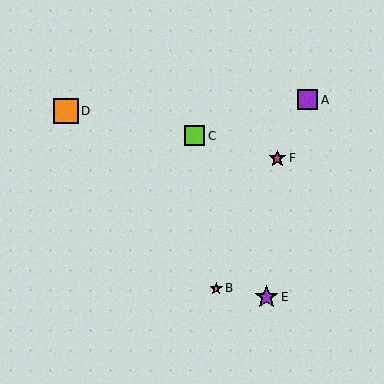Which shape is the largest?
The orange square (labeled D) is the largest.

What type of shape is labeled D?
Shape D is an orange square.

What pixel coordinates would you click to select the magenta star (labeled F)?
Click at (277, 158) to select the magenta star F.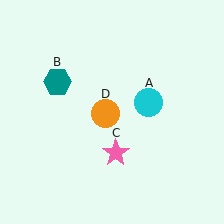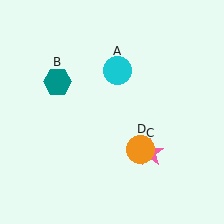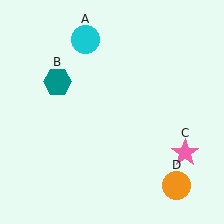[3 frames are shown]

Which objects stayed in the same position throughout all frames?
Teal hexagon (object B) remained stationary.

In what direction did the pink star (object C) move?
The pink star (object C) moved right.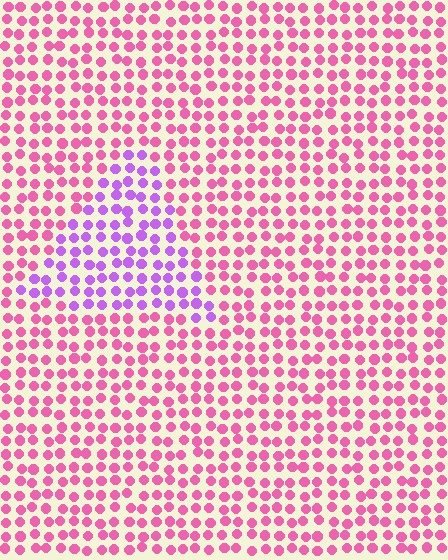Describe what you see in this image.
The image is filled with small pink elements in a uniform arrangement. A triangle-shaped region is visible where the elements are tinted to a slightly different hue, forming a subtle color boundary.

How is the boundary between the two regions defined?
The boundary is defined purely by a slight shift in hue (about 45 degrees). Spacing, size, and orientation are identical on both sides.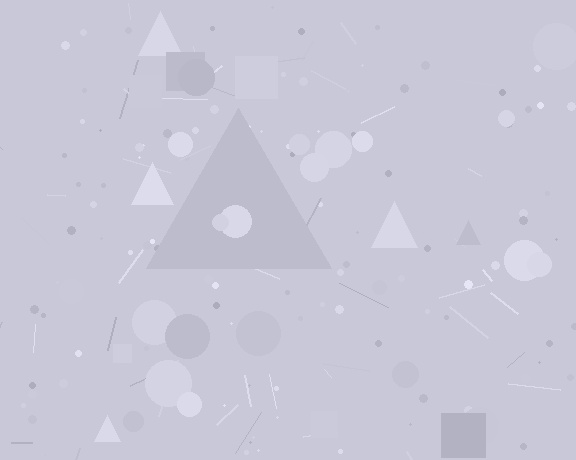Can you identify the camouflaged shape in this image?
The camouflaged shape is a triangle.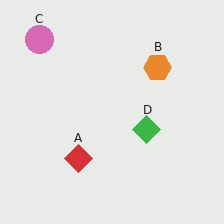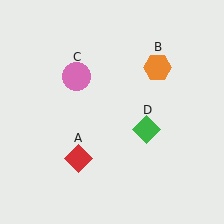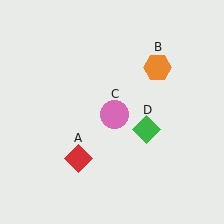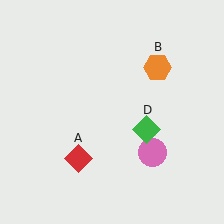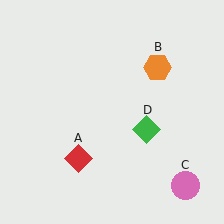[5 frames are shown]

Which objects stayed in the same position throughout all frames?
Red diamond (object A) and orange hexagon (object B) and green diamond (object D) remained stationary.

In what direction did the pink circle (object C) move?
The pink circle (object C) moved down and to the right.